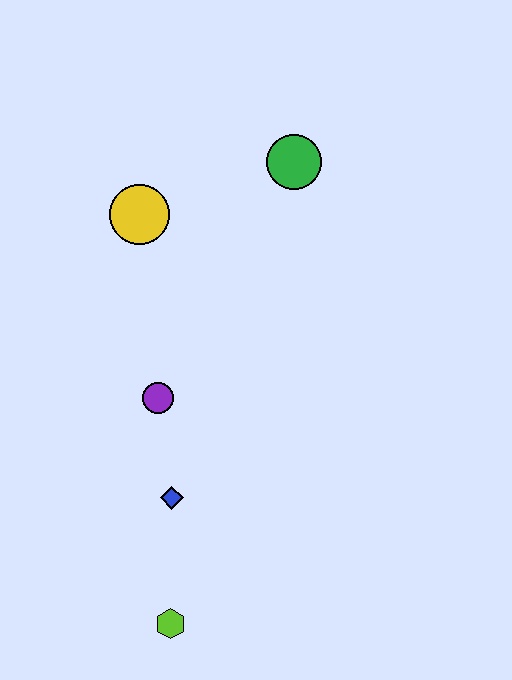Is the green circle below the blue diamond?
No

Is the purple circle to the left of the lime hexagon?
Yes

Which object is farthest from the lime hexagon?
The green circle is farthest from the lime hexagon.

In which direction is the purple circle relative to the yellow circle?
The purple circle is below the yellow circle.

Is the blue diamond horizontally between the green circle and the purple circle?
Yes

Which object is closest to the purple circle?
The blue diamond is closest to the purple circle.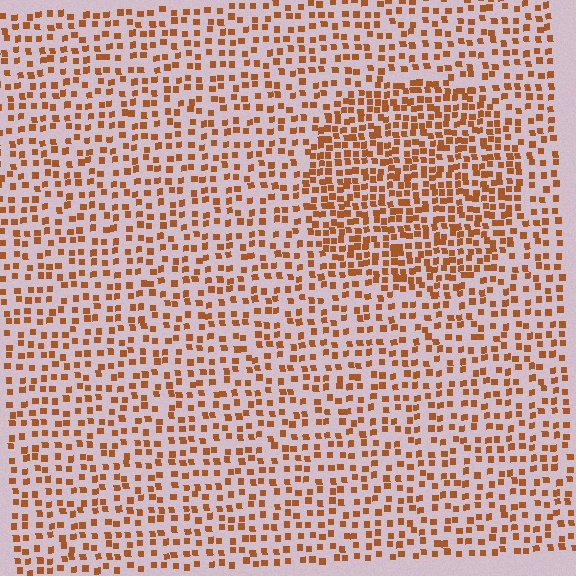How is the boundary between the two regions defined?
The boundary is defined by a change in element density (approximately 1.8x ratio). All elements are the same color, size, and shape.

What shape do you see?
I see a circle.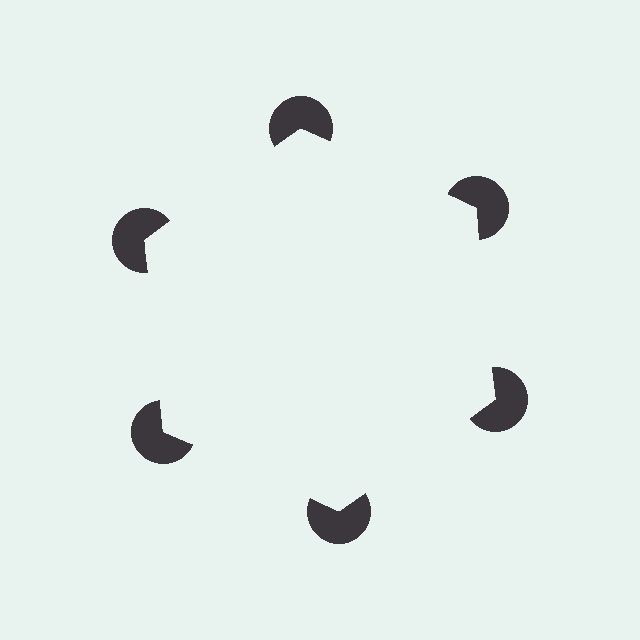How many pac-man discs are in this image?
There are 6 — one at each vertex of the illusory hexagon.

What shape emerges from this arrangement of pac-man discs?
An illusory hexagon — its edges are inferred from the aligned wedge cuts in the pac-man discs, not physically drawn.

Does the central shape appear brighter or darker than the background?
It typically appears slightly brighter than the background, even though no actual brightness change is drawn.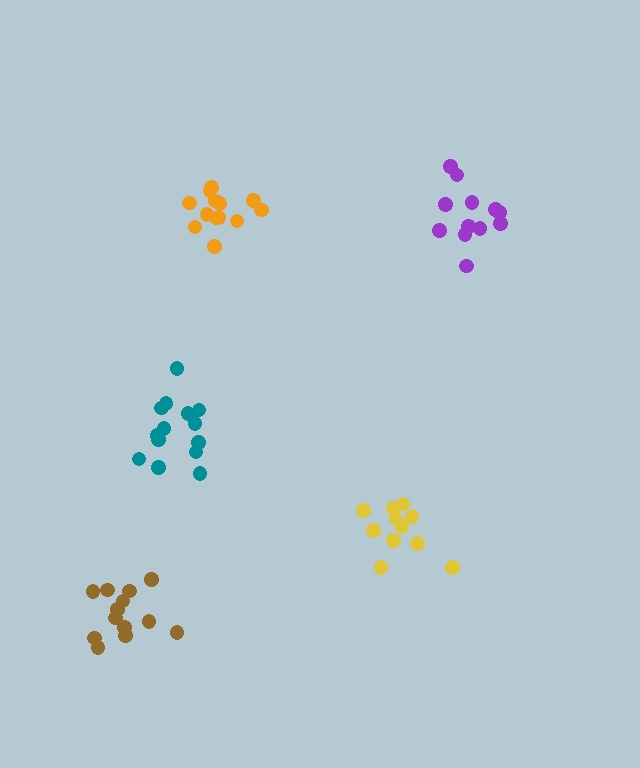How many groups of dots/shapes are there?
There are 5 groups.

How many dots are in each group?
Group 1: 11 dots, Group 2: 14 dots, Group 3: 13 dots, Group 4: 13 dots, Group 5: 12 dots (63 total).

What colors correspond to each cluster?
The clusters are colored: yellow, teal, orange, brown, purple.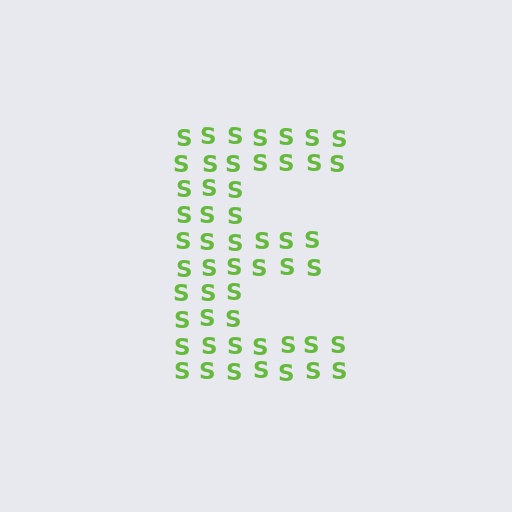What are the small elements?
The small elements are letter S's.